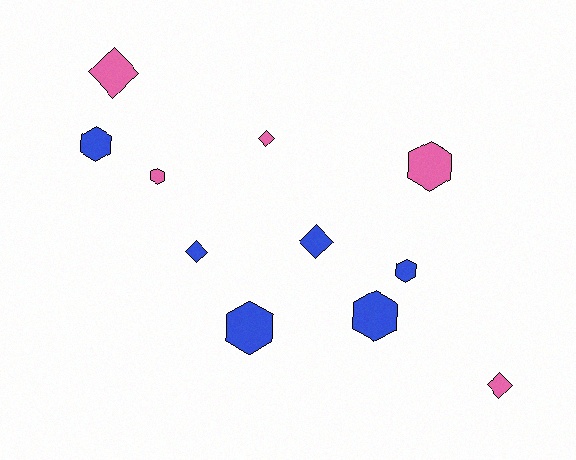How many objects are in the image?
There are 11 objects.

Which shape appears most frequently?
Hexagon, with 6 objects.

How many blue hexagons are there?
There are 4 blue hexagons.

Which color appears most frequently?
Blue, with 6 objects.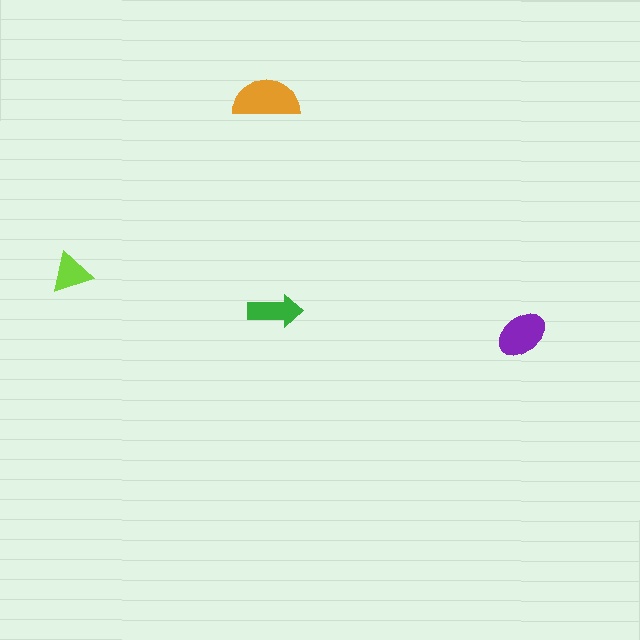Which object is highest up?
The orange semicircle is topmost.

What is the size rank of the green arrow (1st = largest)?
3rd.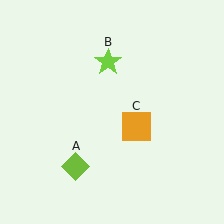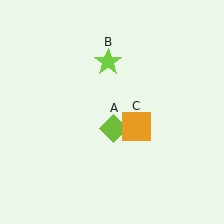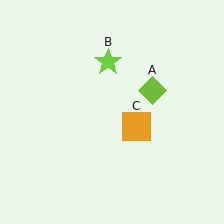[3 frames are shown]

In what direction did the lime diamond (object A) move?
The lime diamond (object A) moved up and to the right.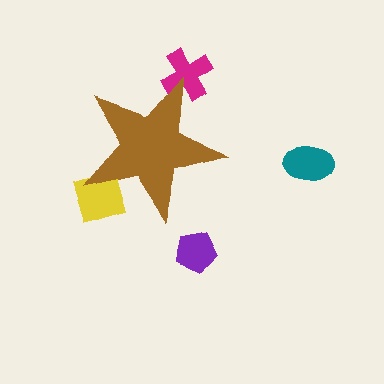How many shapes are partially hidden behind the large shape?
2 shapes are partially hidden.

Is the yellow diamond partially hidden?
Yes, the yellow diamond is partially hidden behind the brown star.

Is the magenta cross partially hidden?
Yes, the magenta cross is partially hidden behind the brown star.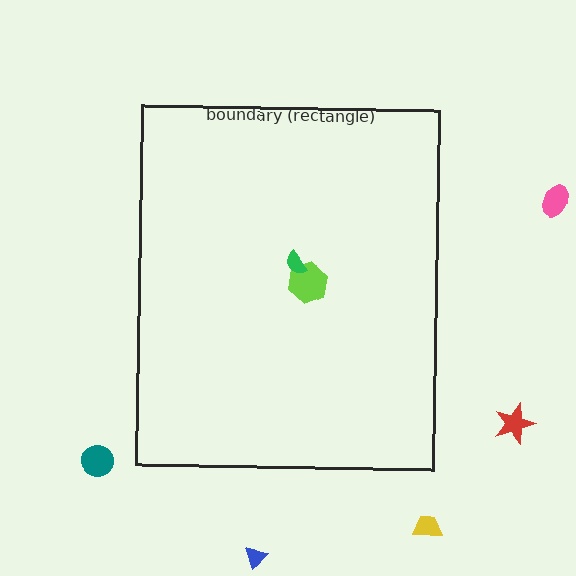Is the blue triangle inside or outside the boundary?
Outside.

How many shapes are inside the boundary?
2 inside, 5 outside.